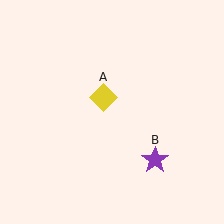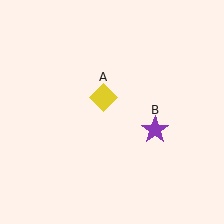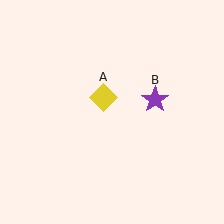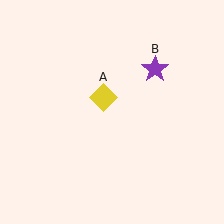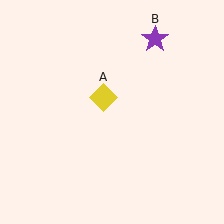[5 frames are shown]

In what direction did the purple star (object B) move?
The purple star (object B) moved up.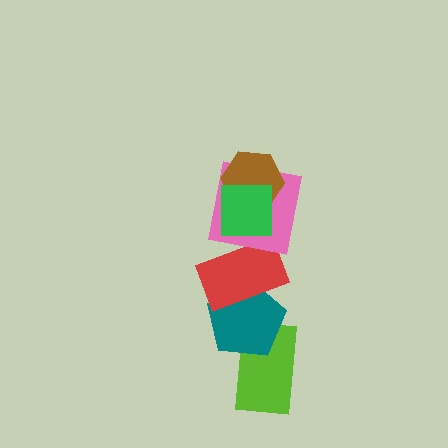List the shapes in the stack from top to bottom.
From top to bottom: the green square, the brown hexagon, the pink square, the red rectangle, the teal pentagon, the lime rectangle.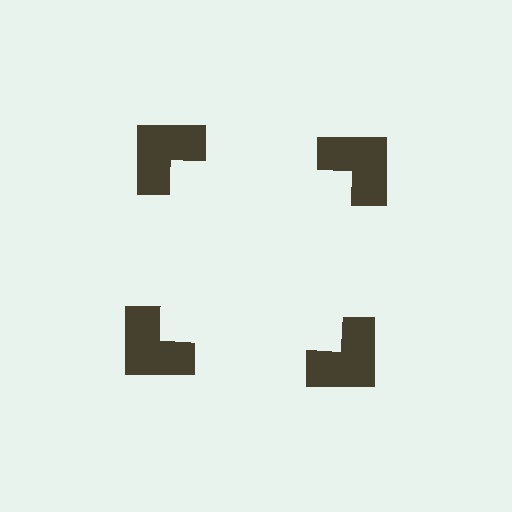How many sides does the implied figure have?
4 sides.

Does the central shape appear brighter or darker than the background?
It typically appears slightly brighter than the background, even though no actual brightness change is drawn.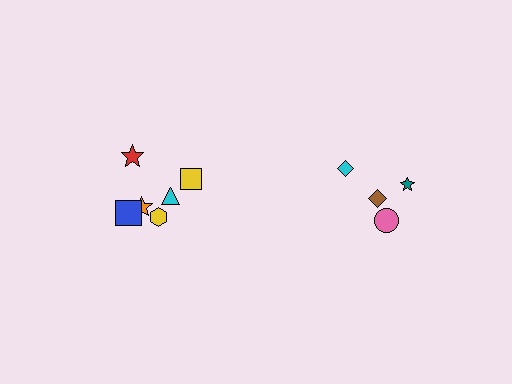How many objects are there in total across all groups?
There are 10 objects.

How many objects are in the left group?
There are 6 objects.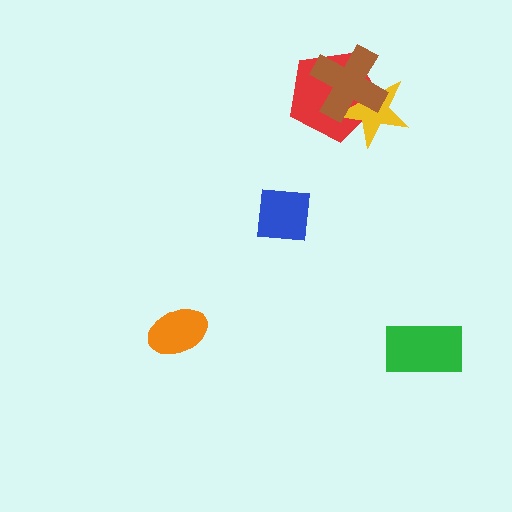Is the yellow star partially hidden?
Yes, it is partially covered by another shape.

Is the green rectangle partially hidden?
No, no other shape covers it.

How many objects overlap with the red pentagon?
2 objects overlap with the red pentagon.